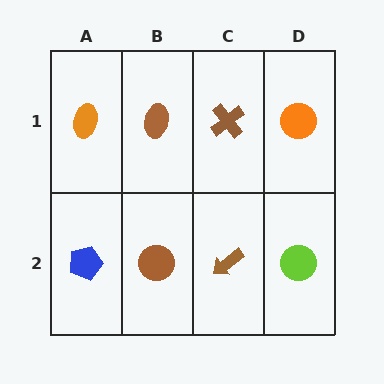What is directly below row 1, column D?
A lime circle.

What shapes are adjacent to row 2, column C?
A brown cross (row 1, column C), a brown circle (row 2, column B), a lime circle (row 2, column D).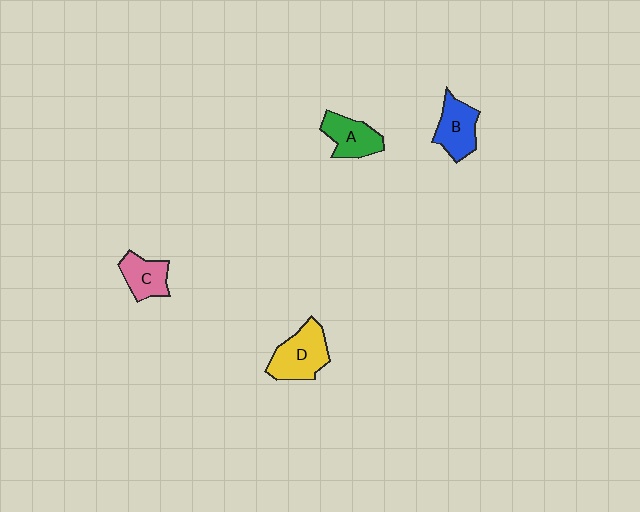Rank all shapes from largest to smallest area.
From largest to smallest: D (yellow), B (blue), A (green), C (pink).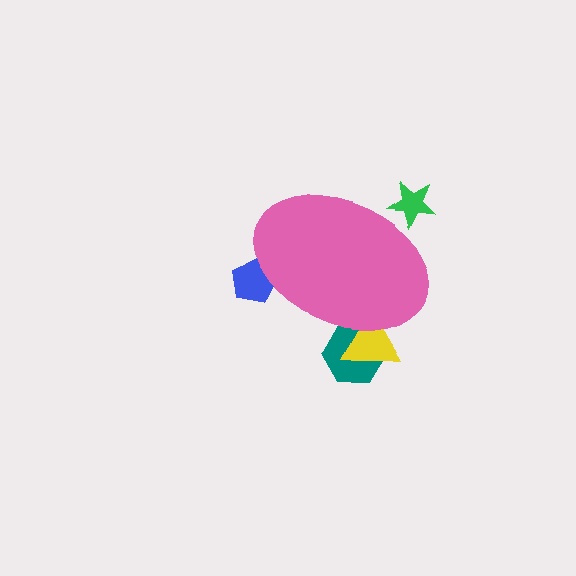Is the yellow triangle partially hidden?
Yes, the yellow triangle is partially hidden behind the pink ellipse.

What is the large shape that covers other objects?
A pink ellipse.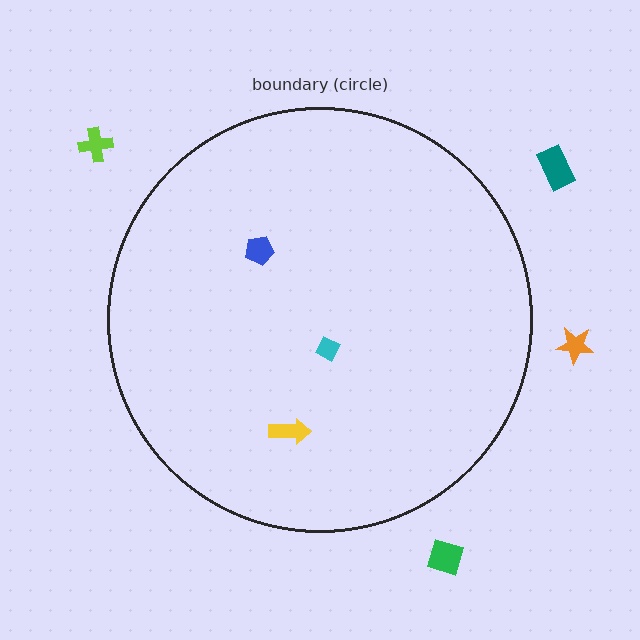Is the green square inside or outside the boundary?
Outside.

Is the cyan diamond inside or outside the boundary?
Inside.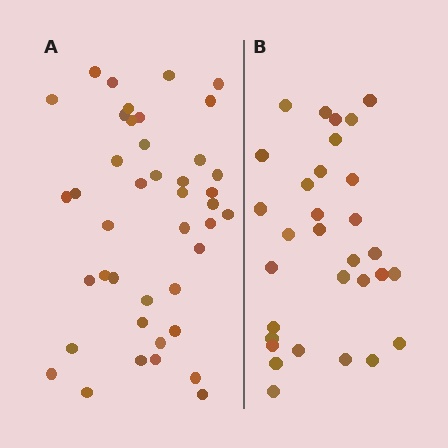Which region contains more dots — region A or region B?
Region A (the left region) has more dots.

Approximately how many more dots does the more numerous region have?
Region A has roughly 12 or so more dots than region B.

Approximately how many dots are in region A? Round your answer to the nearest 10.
About 40 dots. (The exact count is 42, which rounds to 40.)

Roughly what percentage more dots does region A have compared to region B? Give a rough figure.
About 35% more.